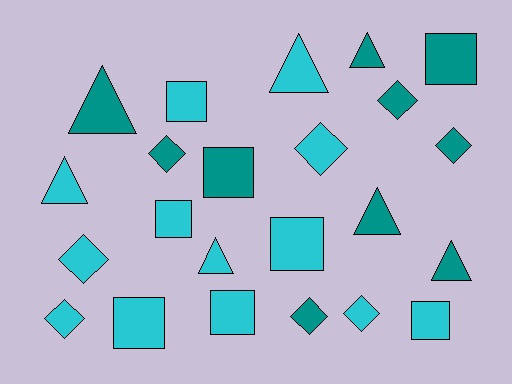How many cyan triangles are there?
There are 3 cyan triangles.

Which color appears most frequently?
Cyan, with 13 objects.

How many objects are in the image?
There are 23 objects.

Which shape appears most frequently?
Square, with 8 objects.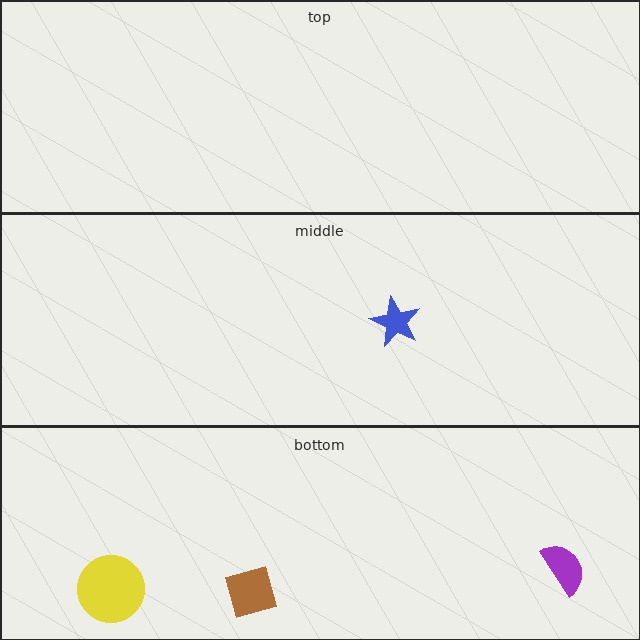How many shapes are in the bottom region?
3.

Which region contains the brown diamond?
The bottom region.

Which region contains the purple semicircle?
The bottom region.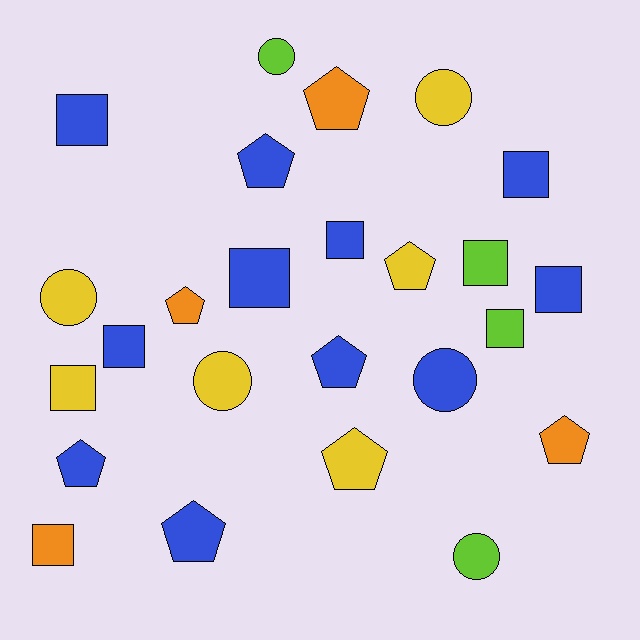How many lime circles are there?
There are 2 lime circles.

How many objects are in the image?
There are 25 objects.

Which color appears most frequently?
Blue, with 11 objects.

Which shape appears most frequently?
Square, with 10 objects.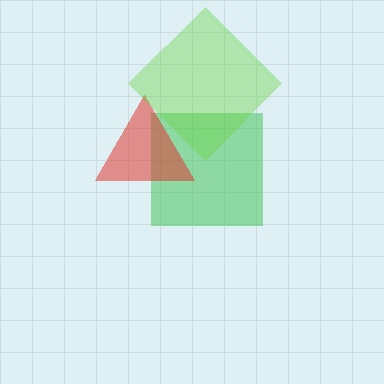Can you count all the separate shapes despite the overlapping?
Yes, there are 3 separate shapes.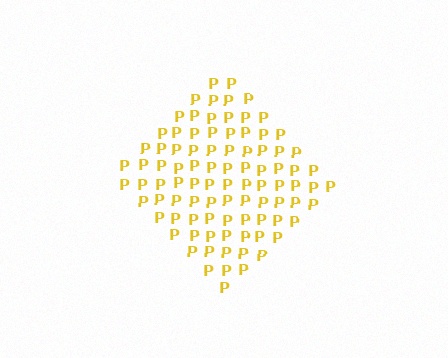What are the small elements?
The small elements are letter P's.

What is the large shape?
The large shape is a diamond.